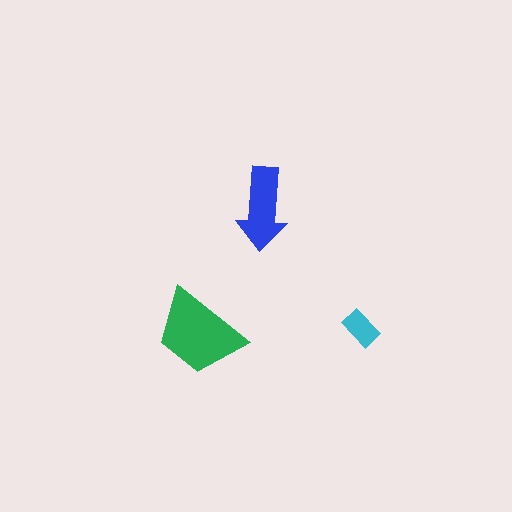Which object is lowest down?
The green trapezoid is bottommost.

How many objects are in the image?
There are 3 objects in the image.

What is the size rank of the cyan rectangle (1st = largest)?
3rd.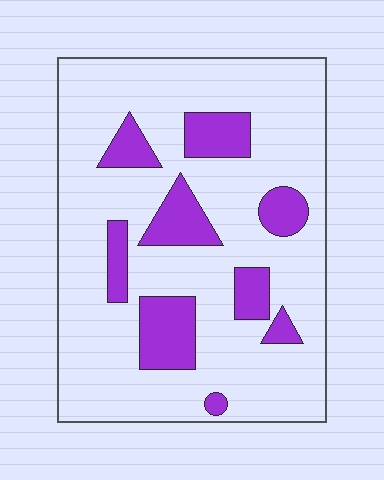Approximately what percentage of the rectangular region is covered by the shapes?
Approximately 20%.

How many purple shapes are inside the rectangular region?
9.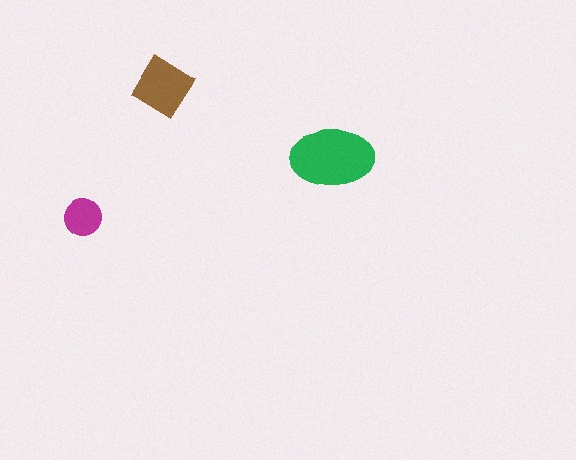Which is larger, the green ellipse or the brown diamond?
The green ellipse.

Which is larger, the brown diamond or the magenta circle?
The brown diamond.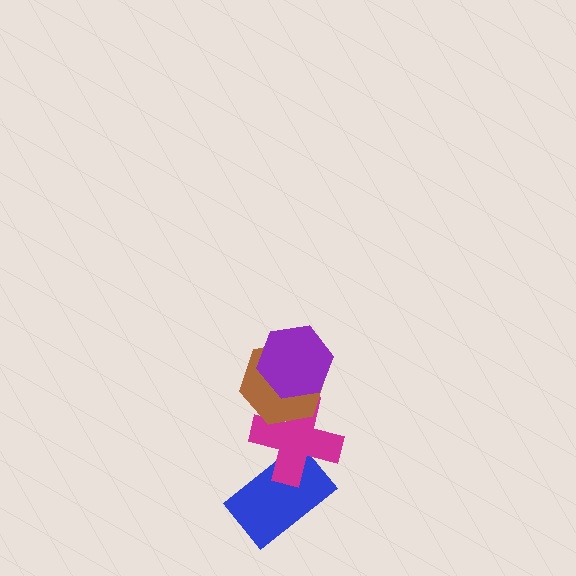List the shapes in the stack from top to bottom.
From top to bottom: the purple hexagon, the brown hexagon, the magenta cross, the blue rectangle.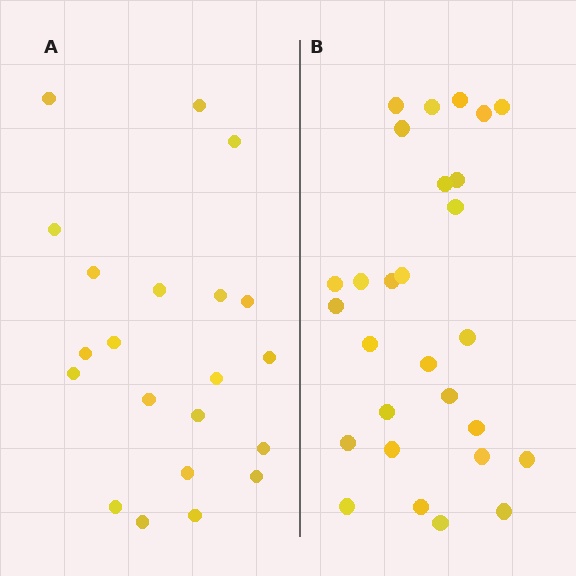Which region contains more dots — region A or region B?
Region B (the right region) has more dots.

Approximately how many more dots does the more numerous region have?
Region B has roughly 8 or so more dots than region A.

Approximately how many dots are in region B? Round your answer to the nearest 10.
About 30 dots. (The exact count is 28, which rounds to 30.)